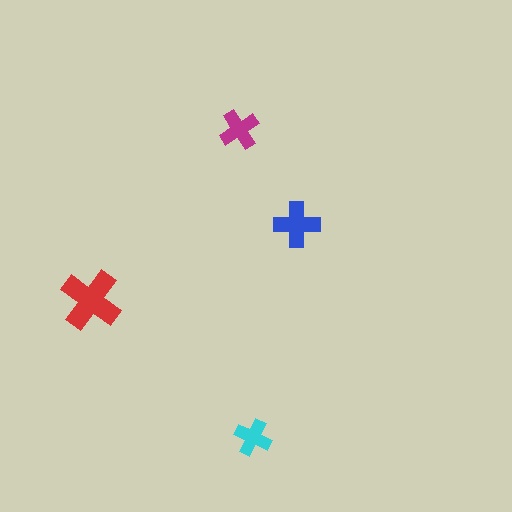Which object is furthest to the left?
The red cross is leftmost.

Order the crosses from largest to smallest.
the red one, the blue one, the magenta one, the cyan one.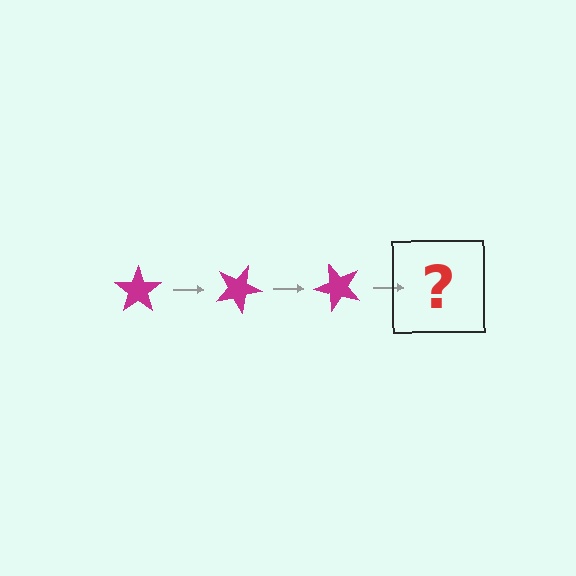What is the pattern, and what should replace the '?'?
The pattern is that the star rotates 25 degrees each step. The '?' should be a magenta star rotated 75 degrees.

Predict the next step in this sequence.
The next step is a magenta star rotated 75 degrees.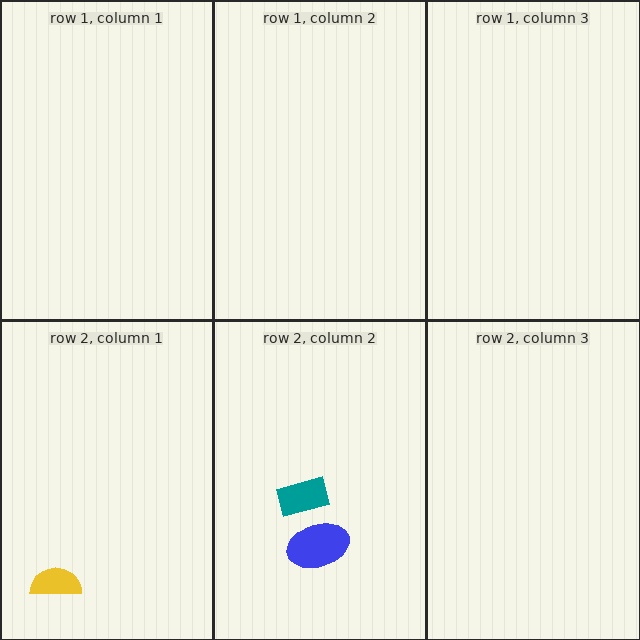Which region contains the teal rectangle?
The row 2, column 2 region.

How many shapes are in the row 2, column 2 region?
2.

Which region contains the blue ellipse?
The row 2, column 2 region.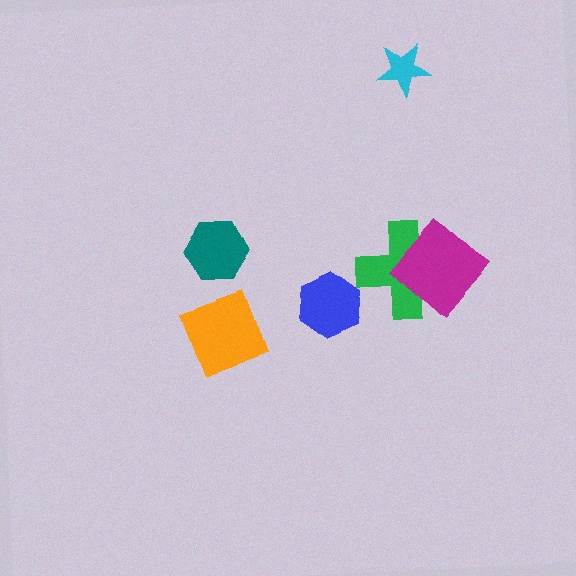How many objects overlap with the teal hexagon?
0 objects overlap with the teal hexagon.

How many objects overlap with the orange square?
0 objects overlap with the orange square.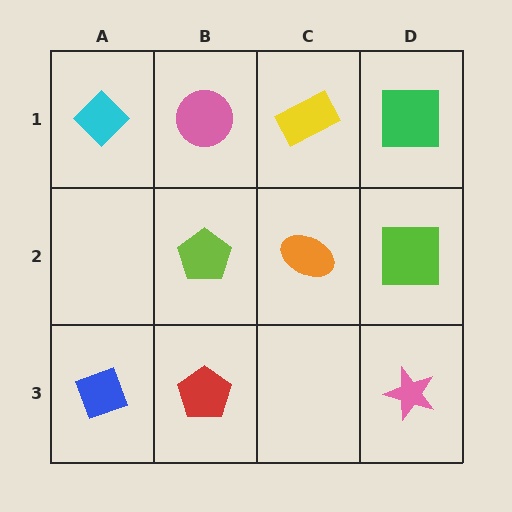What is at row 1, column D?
A green square.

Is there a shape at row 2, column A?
No, that cell is empty.